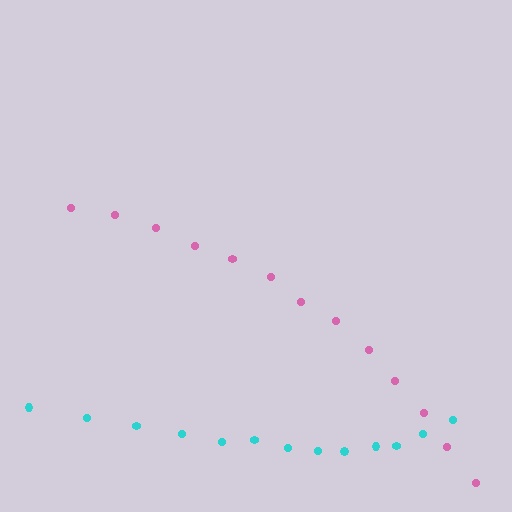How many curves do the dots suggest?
There are 2 distinct paths.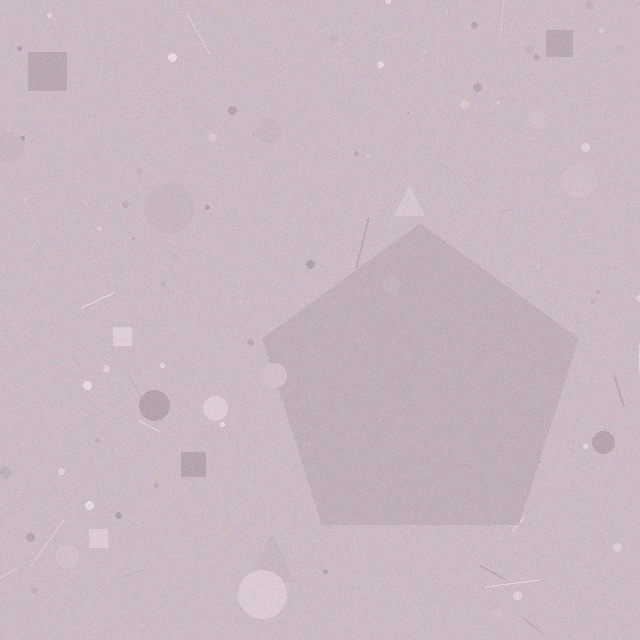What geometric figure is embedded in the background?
A pentagon is embedded in the background.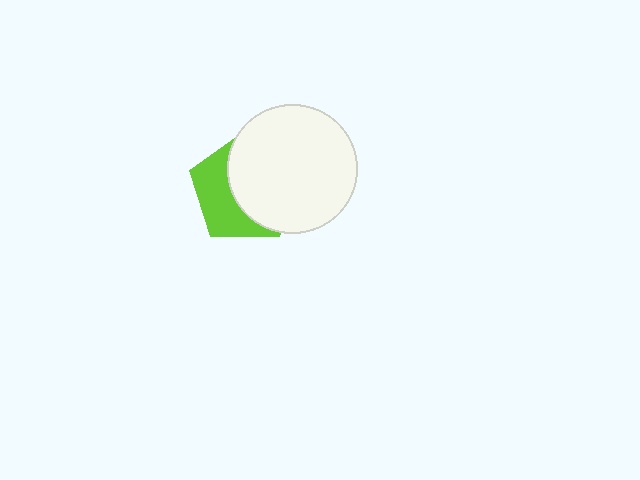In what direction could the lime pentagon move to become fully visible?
The lime pentagon could move left. That would shift it out from behind the white circle entirely.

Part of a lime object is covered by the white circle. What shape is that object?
It is a pentagon.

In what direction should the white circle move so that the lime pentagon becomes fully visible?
The white circle should move right. That is the shortest direction to clear the overlap and leave the lime pentagon fully visible.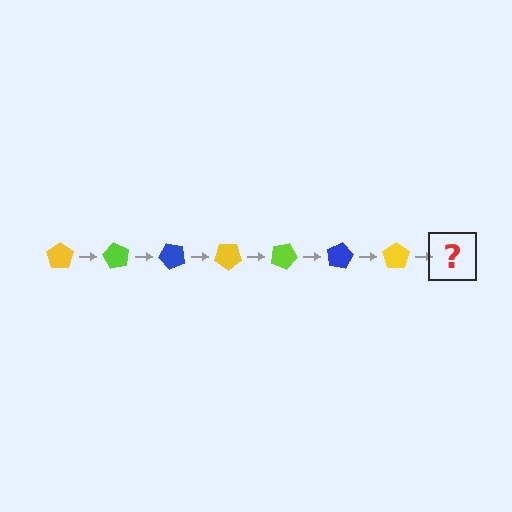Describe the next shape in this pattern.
It should be a lime pentagon, rotated 420 degrees from the start.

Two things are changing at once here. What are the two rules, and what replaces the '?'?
The two rules are that it rotates 60 degrees each step and the color cycles through yellow, lime, and blue. The '?' should be a lime pentagon, rotated 420 degrees from the start.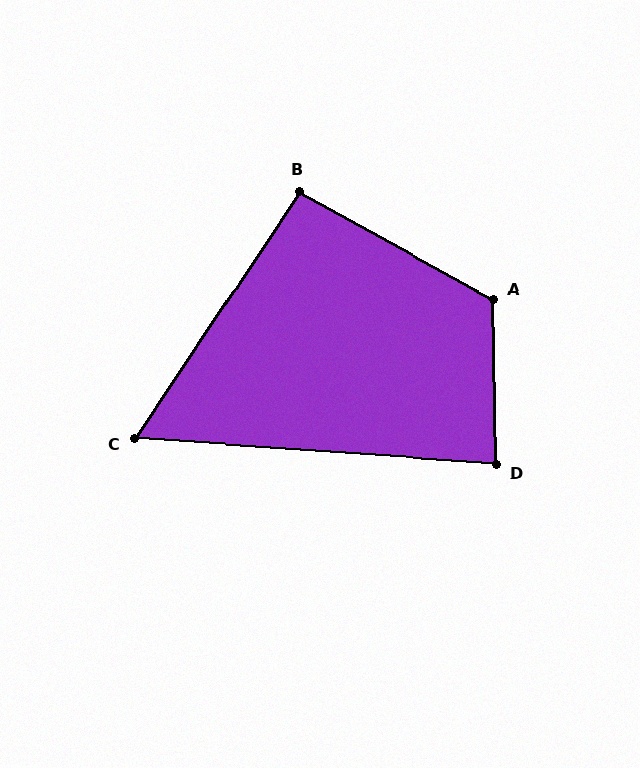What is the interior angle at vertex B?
Approximately 95 degrees (approximately right).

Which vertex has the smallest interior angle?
C, at approximately 60 degrees.